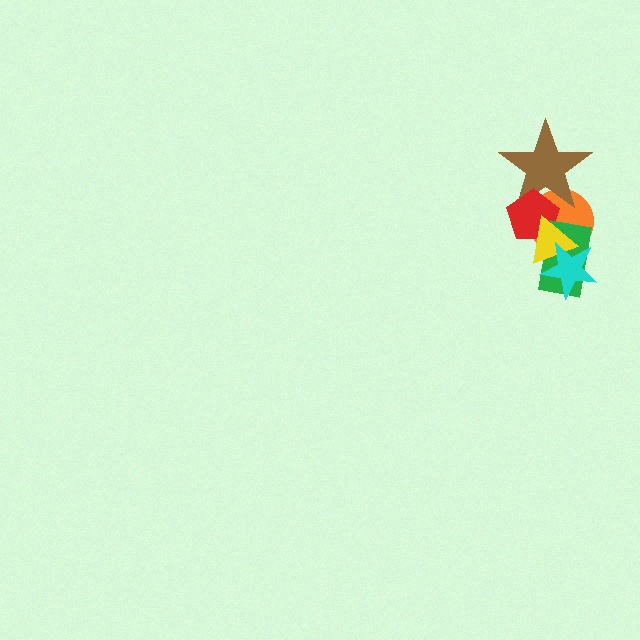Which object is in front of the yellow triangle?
The cyan star is in front of the yellow triangle.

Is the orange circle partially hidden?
Yes, it is partially covered by another shape.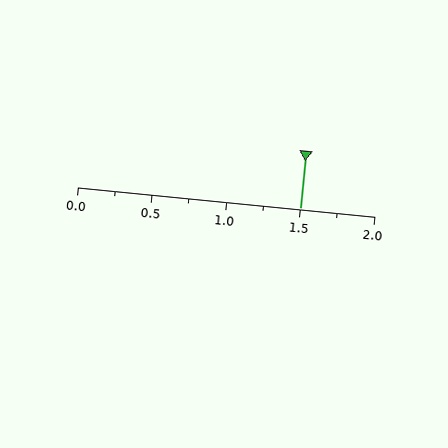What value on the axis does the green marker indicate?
The marker indicates approximately 1.5.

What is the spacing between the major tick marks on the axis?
The major ticks are spaced 0.5 apart.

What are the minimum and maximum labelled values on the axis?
The axis runs from 0.0 to 2.0.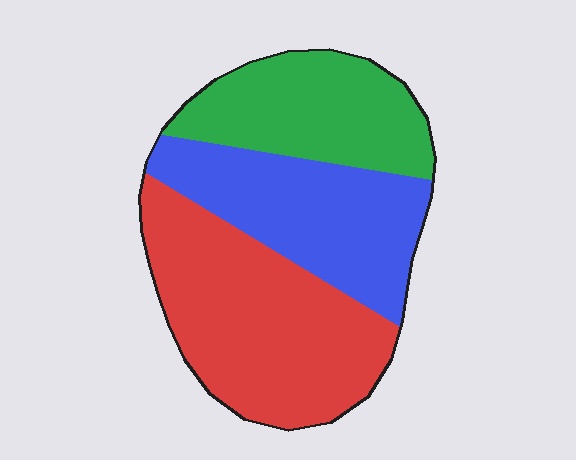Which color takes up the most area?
Red, at roughly 40%.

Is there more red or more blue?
Red.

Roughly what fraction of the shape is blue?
Blue covers 31% of the shape.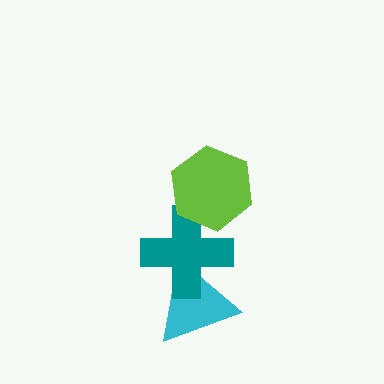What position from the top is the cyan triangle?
The cyan triangle is 3rd from the top.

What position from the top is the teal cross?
The teal cross is 2nd from the top.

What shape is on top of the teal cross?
The lime hexagon is on top of the teal cross.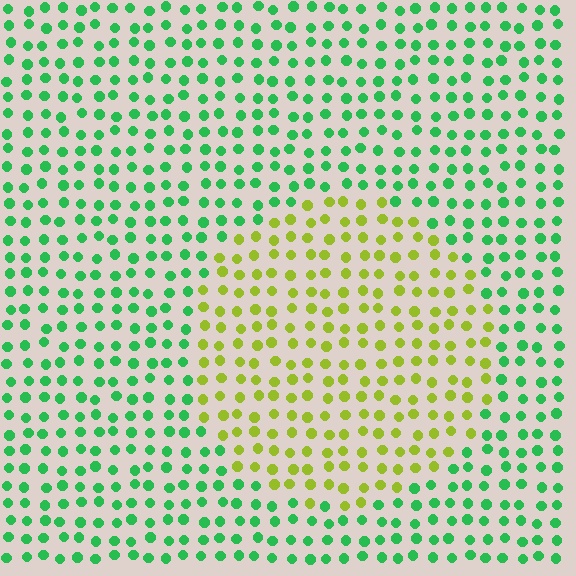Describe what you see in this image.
The image is filled with small green elements in a uniform arrangement. A circle-shaped region is visible where the elements are tinted to a slightly different hue, forming a subtle color boundary.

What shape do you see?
I see a circle.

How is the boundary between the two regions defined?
The boundary is defined purely by a slight shift in hue (about 60 degrees). Spacing, size, and orientation are identical on both sides.